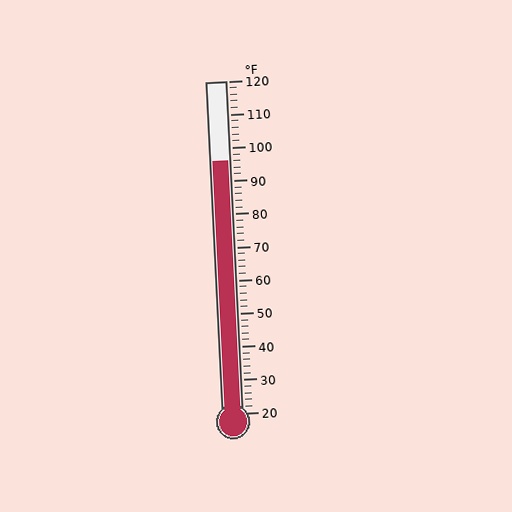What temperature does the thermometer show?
The thermometer shows approximately 96°F.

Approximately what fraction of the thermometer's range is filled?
The thermometer is filled to approximately 75% of its range.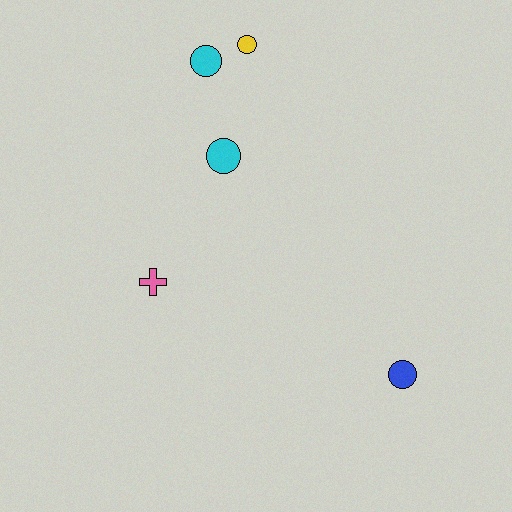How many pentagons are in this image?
There are no pentagons.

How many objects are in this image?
There are 5 objects.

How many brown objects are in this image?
There are no brown objects.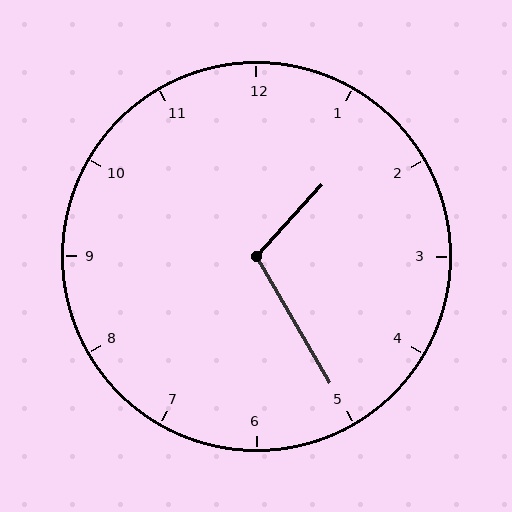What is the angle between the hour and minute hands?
Approximately 108 degrees.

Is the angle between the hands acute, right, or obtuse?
It is obtuse.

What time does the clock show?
1:25.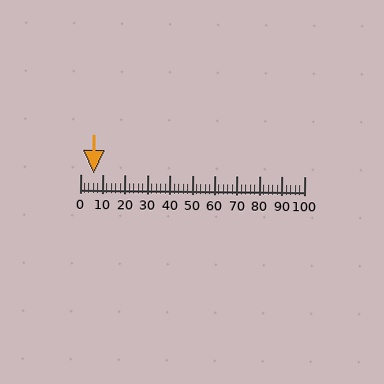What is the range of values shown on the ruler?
The ruler shows values from 0 to 100.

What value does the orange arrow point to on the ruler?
The orange arrow points to approximately 6.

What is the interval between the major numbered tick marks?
The major tick marks are spaced 10 units apart.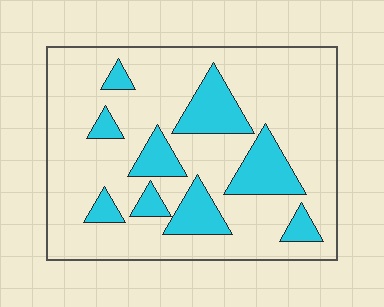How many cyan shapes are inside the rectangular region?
9.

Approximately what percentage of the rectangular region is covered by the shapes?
Approximately 20%.